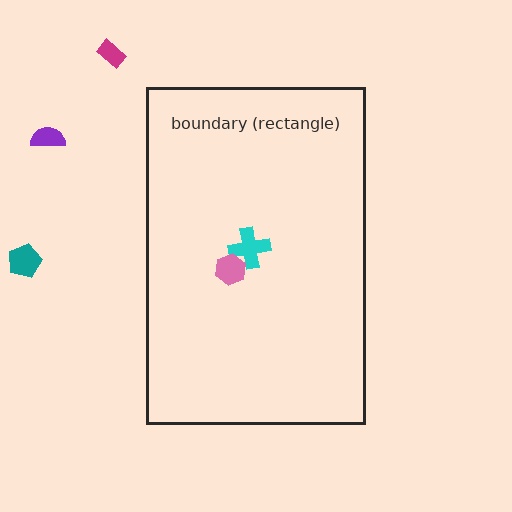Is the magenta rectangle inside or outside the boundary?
Outside.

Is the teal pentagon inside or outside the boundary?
Outside.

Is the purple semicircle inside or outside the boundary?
Outside.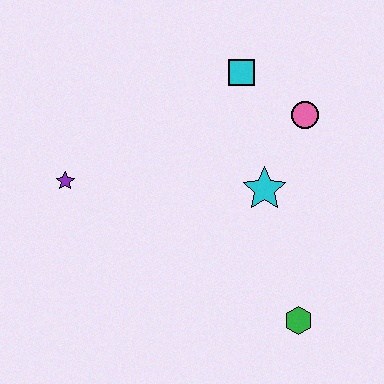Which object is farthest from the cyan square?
The green hexagon is farthest from the cyan square.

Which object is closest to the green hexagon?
The cyan star is closest to the green hexagon.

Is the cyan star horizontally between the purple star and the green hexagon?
Yes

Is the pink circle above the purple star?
Yes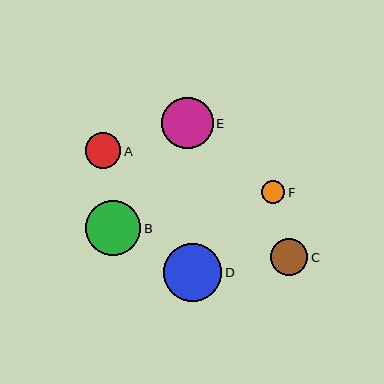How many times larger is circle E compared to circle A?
Circle E is approximately 1.5 times the size of circle A.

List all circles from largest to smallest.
From largest to smallest: D, B, E, C, A, F.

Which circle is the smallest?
Circle F is the smallest with a size of approximately 23 pixels.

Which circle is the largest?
Circle D is the largest with a size of approximately 58 pixels.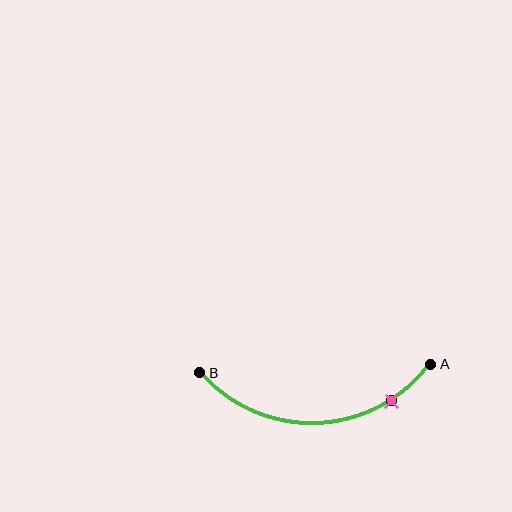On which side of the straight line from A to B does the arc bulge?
The arc bulges below the straight line connecting A and B.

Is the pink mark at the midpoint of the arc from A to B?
No. The pink mark lies on the arc but is closer to endpoint A. The arc midpoint would be at the point on the curve equidistant along the arc from both A and B.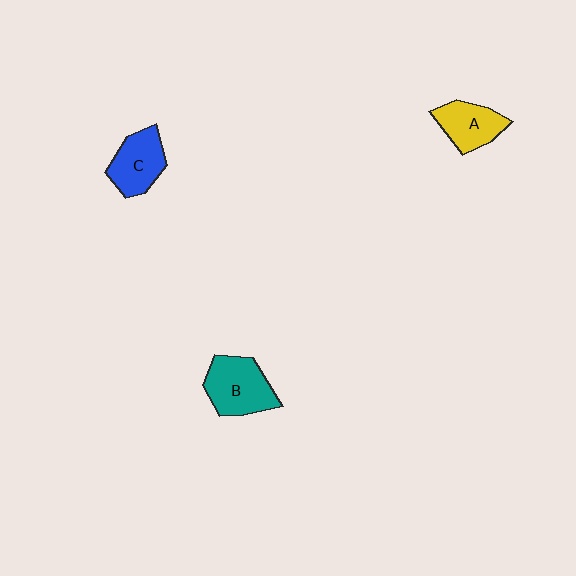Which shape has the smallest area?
Shape A (yellow).